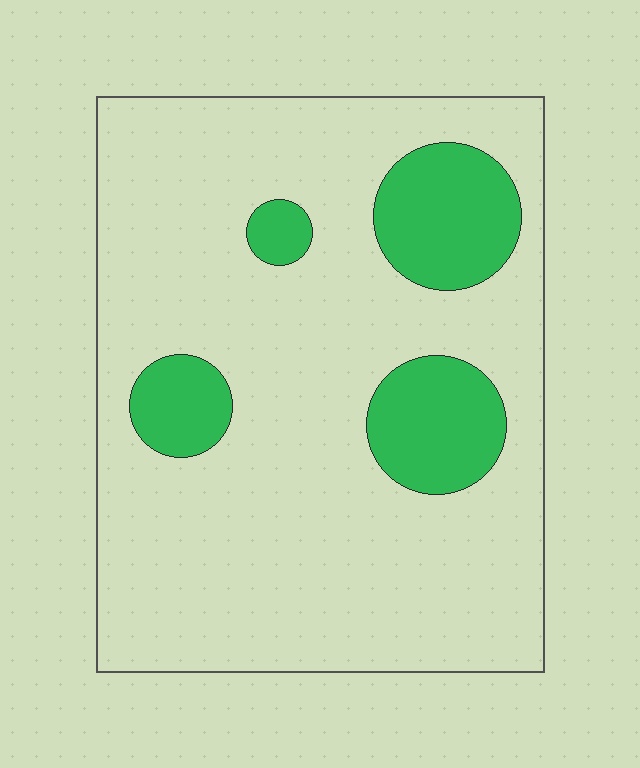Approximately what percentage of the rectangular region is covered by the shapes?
Approximately 15%.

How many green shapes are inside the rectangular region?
4.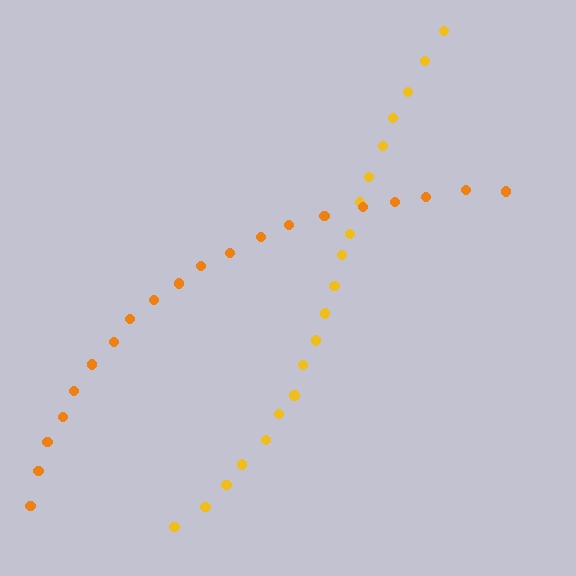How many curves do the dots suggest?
There are 2 distinct paths.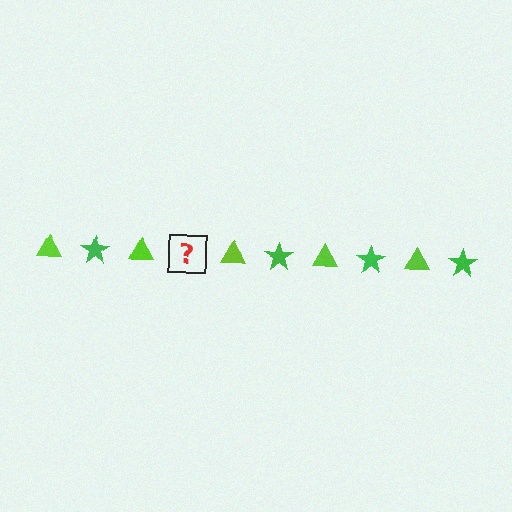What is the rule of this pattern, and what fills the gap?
The rule is that the pattern alternates between lime triangle and green star. The gap should be filled with a green star.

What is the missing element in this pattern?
The missing element is a green star.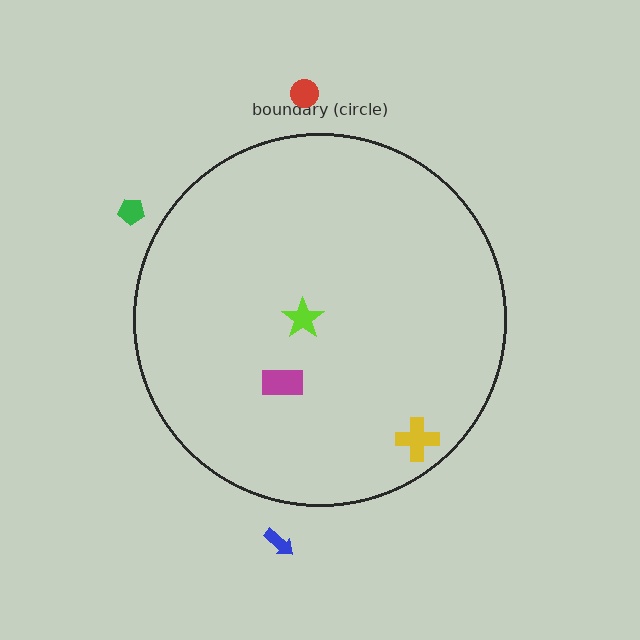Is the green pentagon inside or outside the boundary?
Outside.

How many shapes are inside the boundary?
3 inside, 3 outside.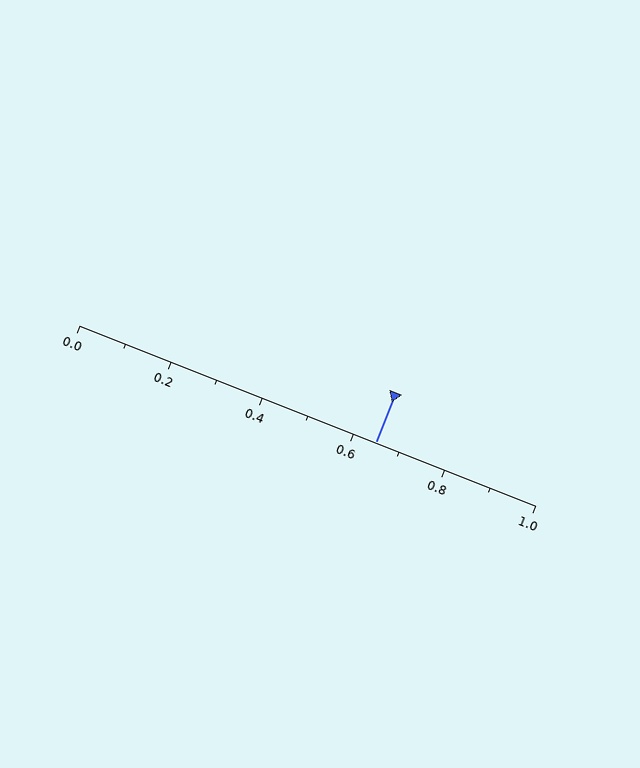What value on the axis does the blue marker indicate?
The marker indicates approximately 0.65.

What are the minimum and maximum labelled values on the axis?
The axis runs from 0.0 to 1.0.